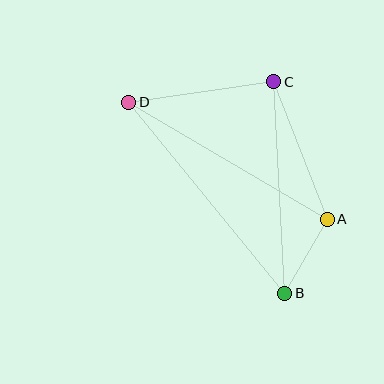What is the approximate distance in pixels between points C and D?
The distance between C and D is approximately 147 pixels.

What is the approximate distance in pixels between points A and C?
The distance between A and C is approximately 147 pixels.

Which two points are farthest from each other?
Points B and D are farthest from each other.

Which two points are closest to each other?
Points A and B are closest to each other.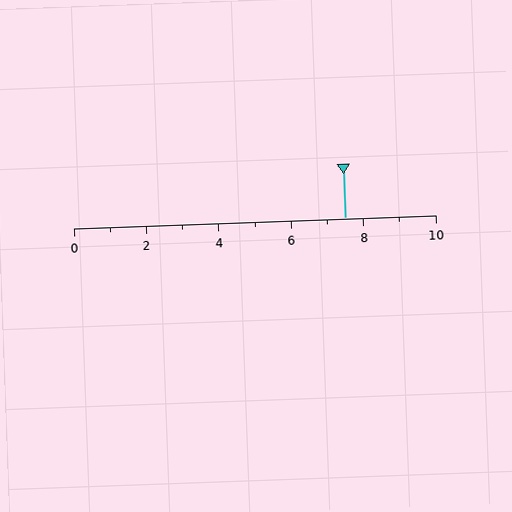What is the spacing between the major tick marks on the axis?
The major ticks are spaced 2 apart.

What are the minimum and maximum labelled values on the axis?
The axis runs from 0 to 10.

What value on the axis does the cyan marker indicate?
The marker indicates approximately 7.5.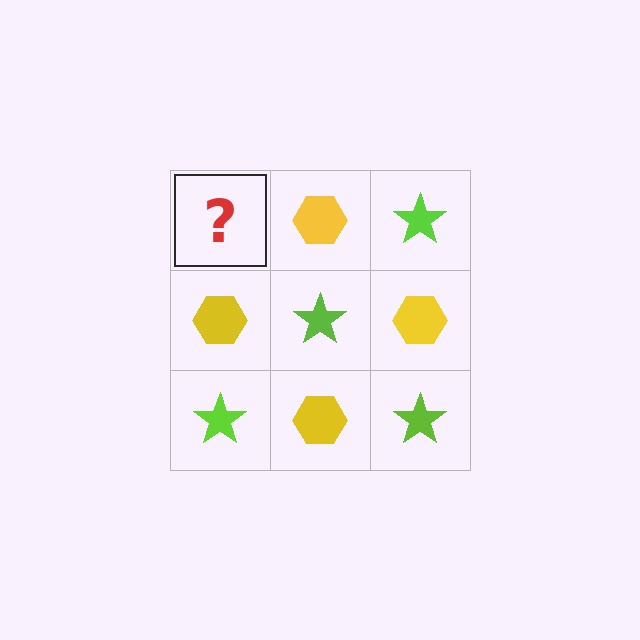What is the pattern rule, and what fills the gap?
The rule is that it alternates lime star and yellow hexagon in a checkerboard pattern. The gap should be filled with a lime star.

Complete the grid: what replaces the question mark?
The question mark should be replaced with a lime star.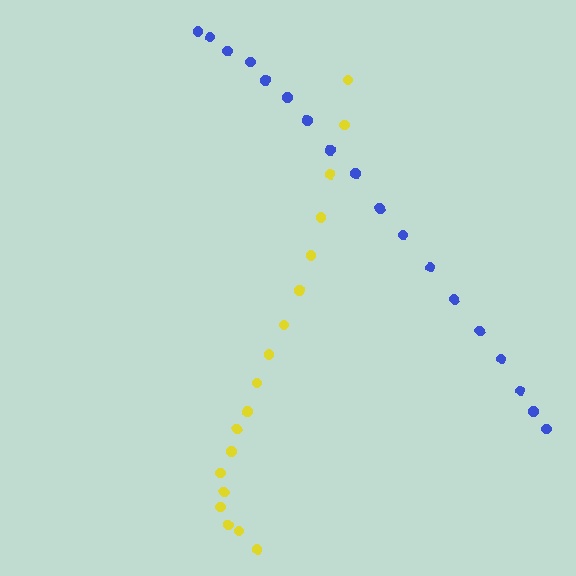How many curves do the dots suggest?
There are 2 distinct paths.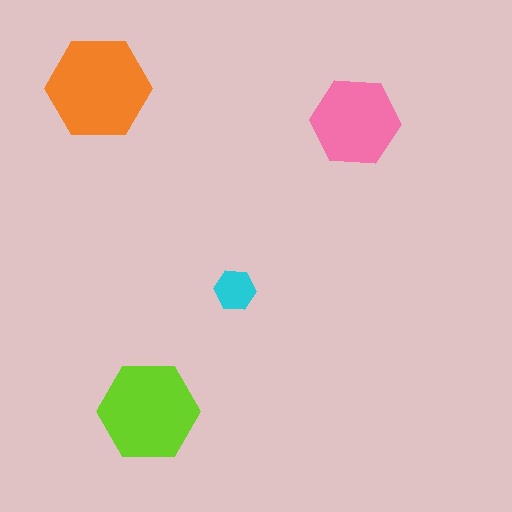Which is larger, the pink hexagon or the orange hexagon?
The orange one.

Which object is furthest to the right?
The pink hexagon is rightmost.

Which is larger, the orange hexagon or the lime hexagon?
The orange one.